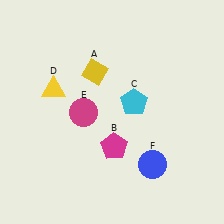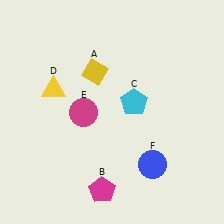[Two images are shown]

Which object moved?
The magenta pentagon (B) moved down.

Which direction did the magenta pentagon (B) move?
The magenta pentagon (B) moved down.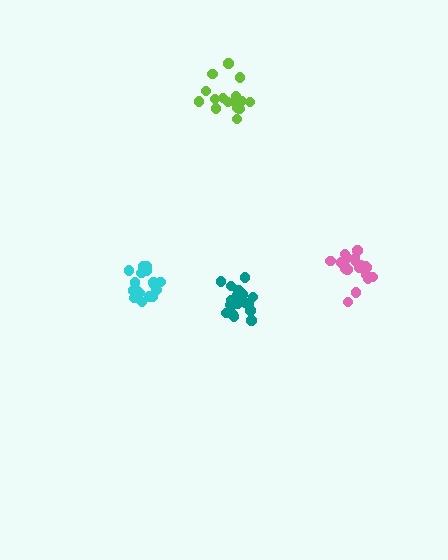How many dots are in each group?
Group 1: 18 dots, Group 2: 18 dots, Group 3: 17 dots, Group 4: 20 dots (73 total).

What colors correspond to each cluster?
The clusters are colored: teal, cyan, lime, pink.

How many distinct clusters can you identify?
There are 4 distinct clusters.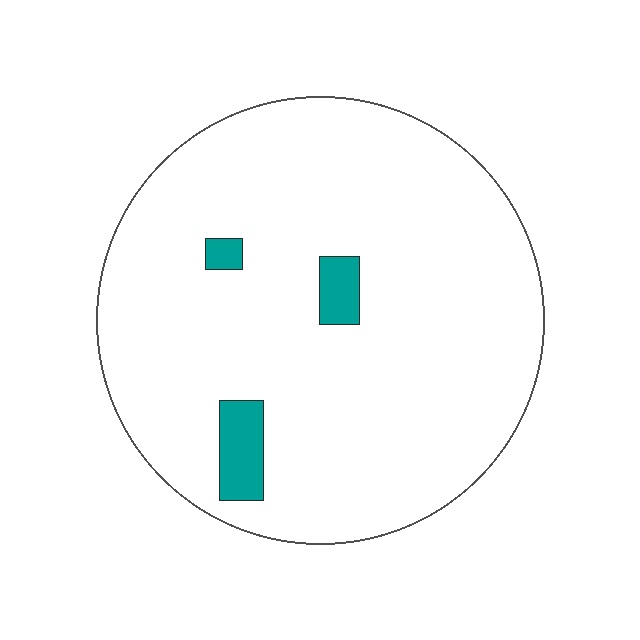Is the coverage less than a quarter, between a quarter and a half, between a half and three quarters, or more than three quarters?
Less than a quarter.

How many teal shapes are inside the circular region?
3.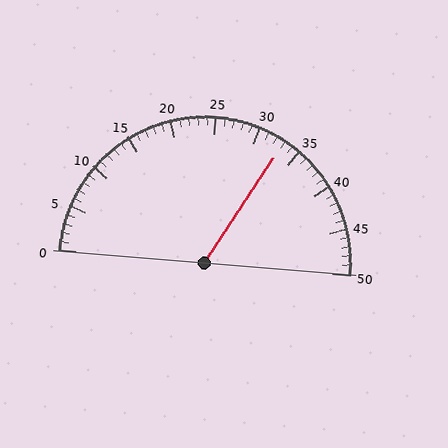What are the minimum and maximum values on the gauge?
The gauge ranges from 0 to 50.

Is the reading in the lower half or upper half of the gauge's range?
The reading is in the upper half of the range (0 to 50).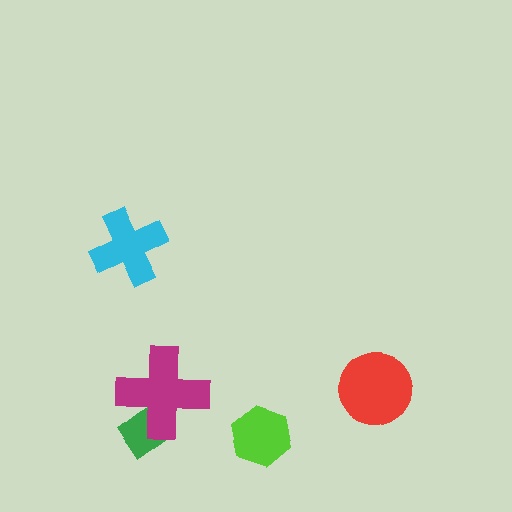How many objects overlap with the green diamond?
1 object overlaps with the green diamond.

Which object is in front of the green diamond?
The magenta cross is in front of the green diamond.